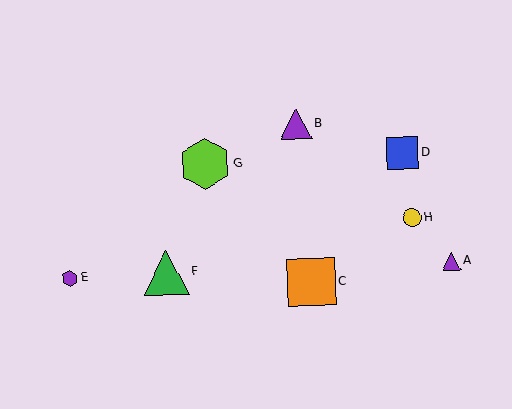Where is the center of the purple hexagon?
The center of the purple hexagon is at (70, 278).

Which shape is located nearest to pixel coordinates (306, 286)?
The orange square (labeled C) at (311, 282) is nearest to that location.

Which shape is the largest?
The lime hexagon (labeled G) is the largest.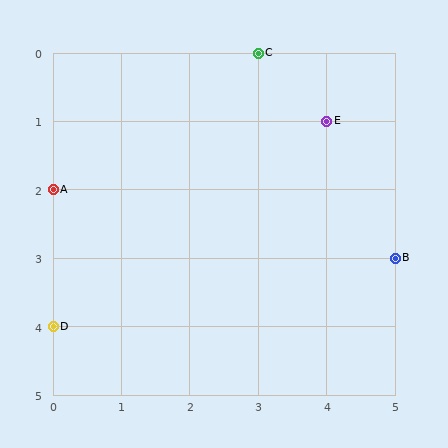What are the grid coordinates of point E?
Point E is at grid coordinates (4, 1).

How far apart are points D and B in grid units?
Points D and B are 5 columns and 1 row apart (about 5.1 grid units diagonally).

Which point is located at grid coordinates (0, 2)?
Point A is at (0, 2).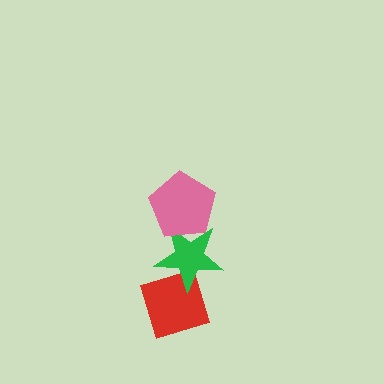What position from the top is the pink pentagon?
The pink pentagon is 1st from the top.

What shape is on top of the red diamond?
The green star is on top of the red diamond.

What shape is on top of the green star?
The pink pentagon is on top of the green star.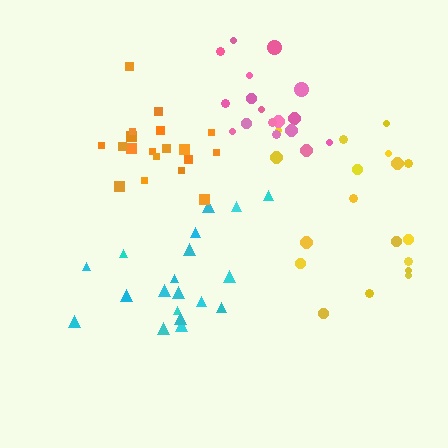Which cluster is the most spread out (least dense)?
Yellow.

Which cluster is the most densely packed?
Orange.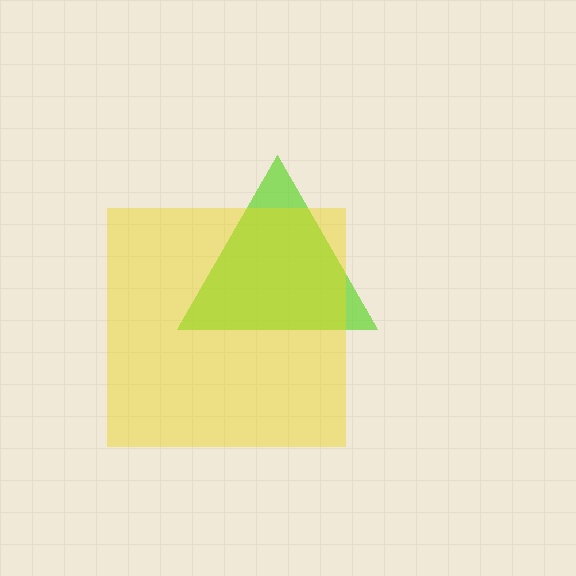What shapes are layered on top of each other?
The layered shapes are: a lime triangle, a yellow square.